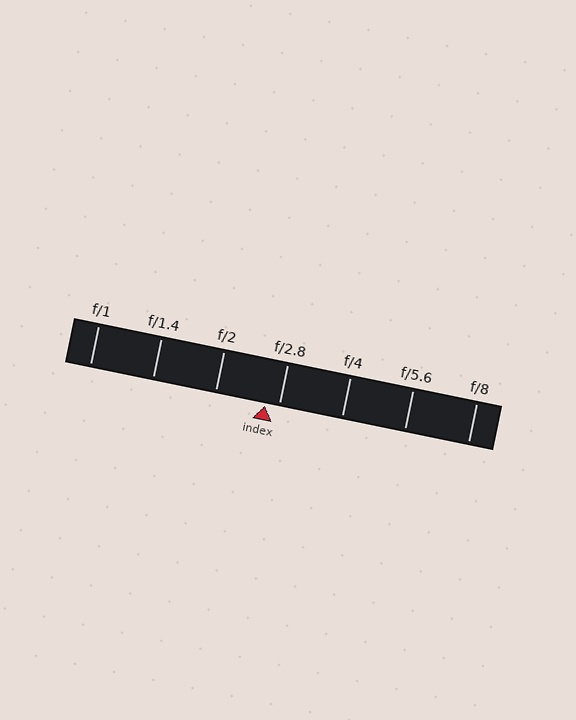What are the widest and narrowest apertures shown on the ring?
The widest aperture shown is f/1 and the narrowest is f/8.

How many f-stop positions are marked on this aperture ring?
There are 7 f-stop positions marked.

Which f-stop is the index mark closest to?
The index mark is closest to f/2.8.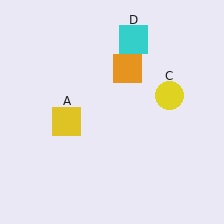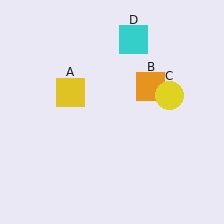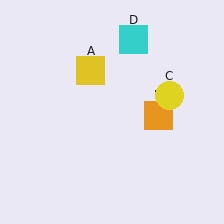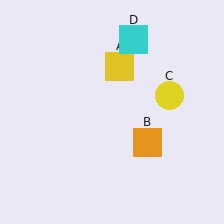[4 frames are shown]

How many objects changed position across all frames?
2 objects changed position: yellow square (object A), orange square (object B).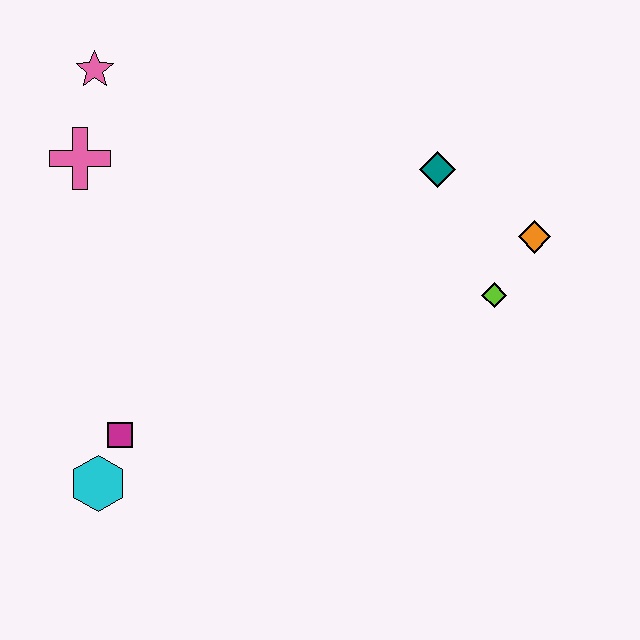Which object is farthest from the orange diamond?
The cyan hexagon is farthest from the orange diamond.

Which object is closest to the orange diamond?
The lime diamond is closest to the orange diamond.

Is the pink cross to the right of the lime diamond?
No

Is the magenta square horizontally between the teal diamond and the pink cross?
Yes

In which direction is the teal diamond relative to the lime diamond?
The teal diamond is above the lime diamond.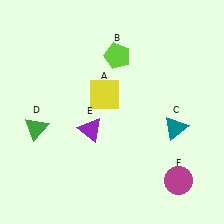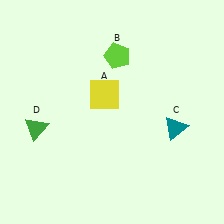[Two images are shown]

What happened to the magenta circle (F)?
The magenta circle (F) was removed in Image 2. It was in the bottom-right area of Image 1.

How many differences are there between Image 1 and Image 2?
There are 2 differences between the two images.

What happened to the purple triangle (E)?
The purple triangle (E) was removed in Image 2. It was in the bottom-left area of Image 1.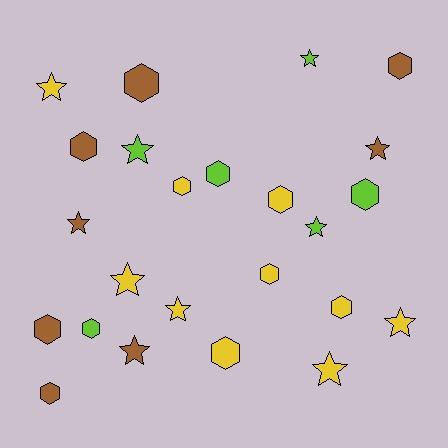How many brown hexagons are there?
There are 5 brown hexagons.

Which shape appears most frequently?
Hexagon, with 13 objects.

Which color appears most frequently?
Yellow, with 10 objects.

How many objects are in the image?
There are 24 objects.